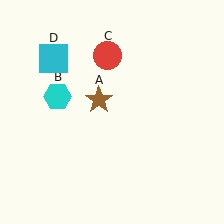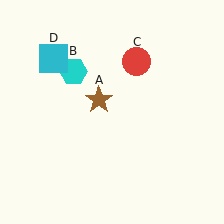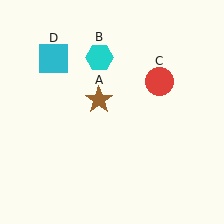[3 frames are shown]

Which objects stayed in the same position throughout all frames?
Brown star (object A) and cyan square (object D) remained stationary.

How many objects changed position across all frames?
2 objects changed position: cyan hexagon (object B), red circle (object C).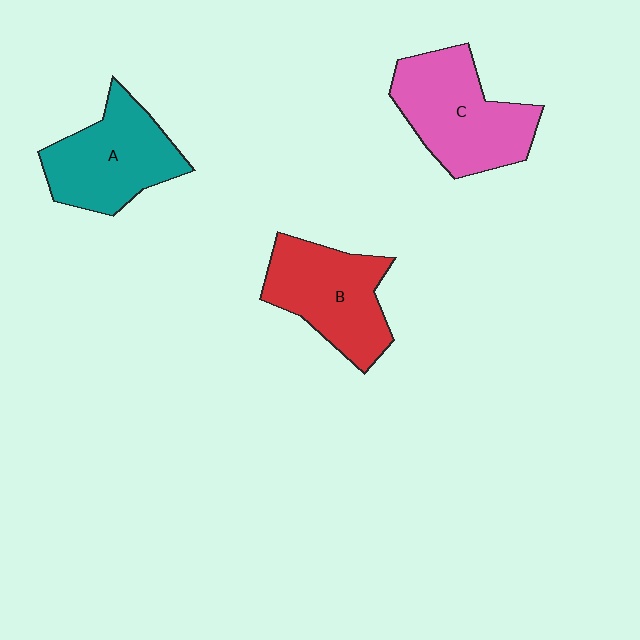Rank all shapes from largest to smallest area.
From largest to smallest: C (pink), A (teal), B (red).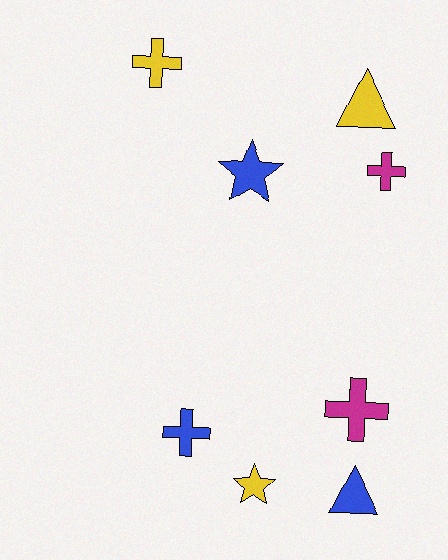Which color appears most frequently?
Yellow, with 3 objects.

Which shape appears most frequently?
Cross, with 4 objects.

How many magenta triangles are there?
There are no magenta triangles.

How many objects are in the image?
There are 8 objects.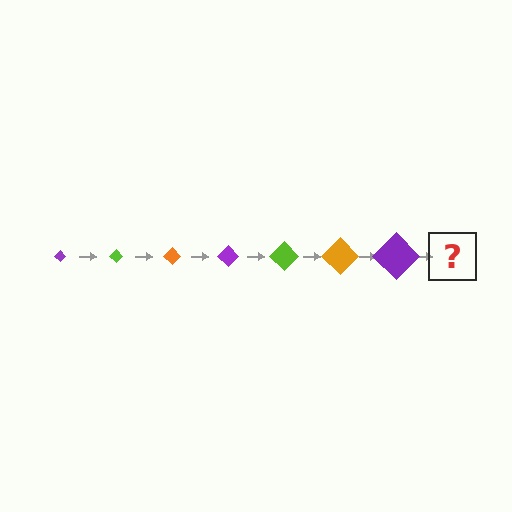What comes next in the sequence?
The next element should be a lime diamond, larger than the previous one.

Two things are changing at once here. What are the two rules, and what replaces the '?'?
The two rules are that the diamond grows larger each step and the color cycles through purple, lime, and orange. The '?' should be a lime diamond, larger than the previous one.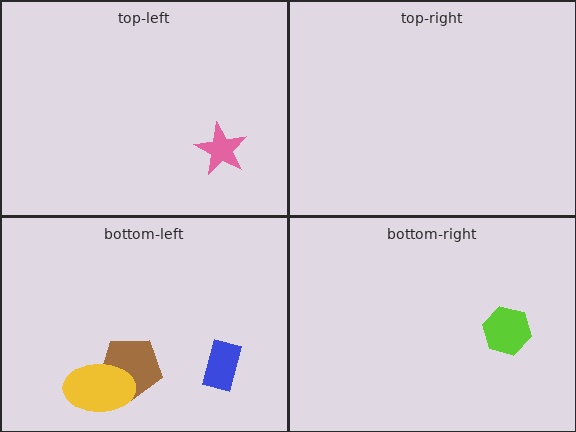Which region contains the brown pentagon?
The bottom-left region.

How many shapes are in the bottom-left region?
3.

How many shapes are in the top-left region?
1.